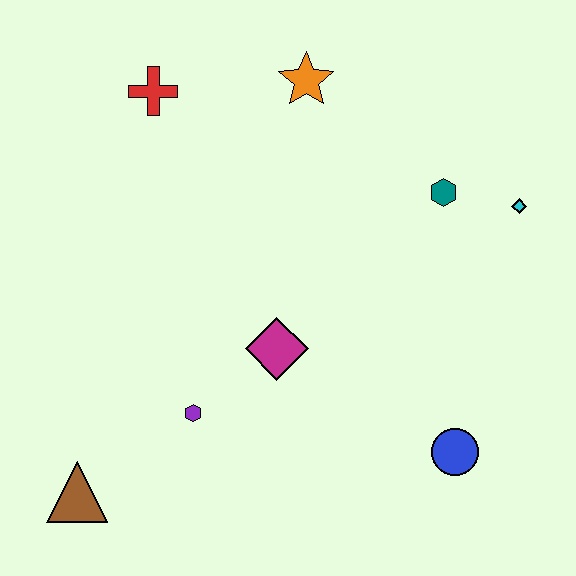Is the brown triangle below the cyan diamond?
Yes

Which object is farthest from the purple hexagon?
The cyan diamond is farthest from the purple hexagon.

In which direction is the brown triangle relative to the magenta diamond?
The brown triangle is to the left of the magenta diamond.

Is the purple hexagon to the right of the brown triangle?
Yes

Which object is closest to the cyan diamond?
The teal hexagon is closest to the cyan diamond.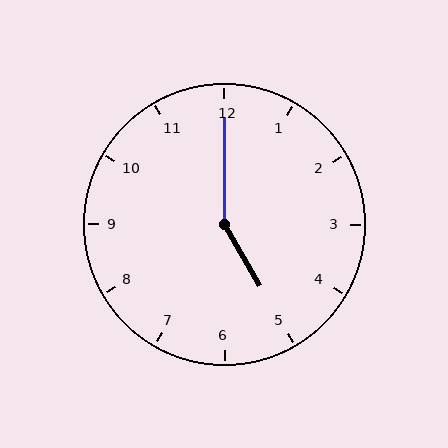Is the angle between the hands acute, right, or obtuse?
It is obtuse.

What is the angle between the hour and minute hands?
Approximately 150 degrees.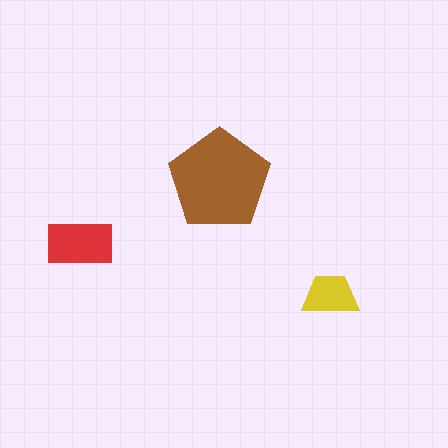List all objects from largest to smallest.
The brown pentagon, the red rectangle, the yellow trapezoid.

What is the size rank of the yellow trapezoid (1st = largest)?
3rd.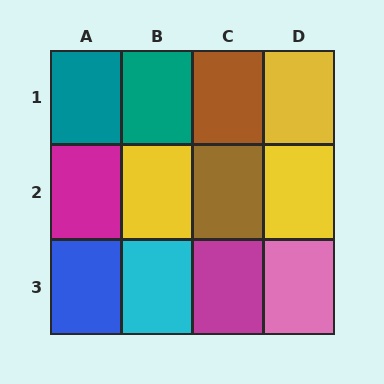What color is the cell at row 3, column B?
Cyan.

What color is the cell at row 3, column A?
Blue.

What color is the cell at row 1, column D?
Yellow.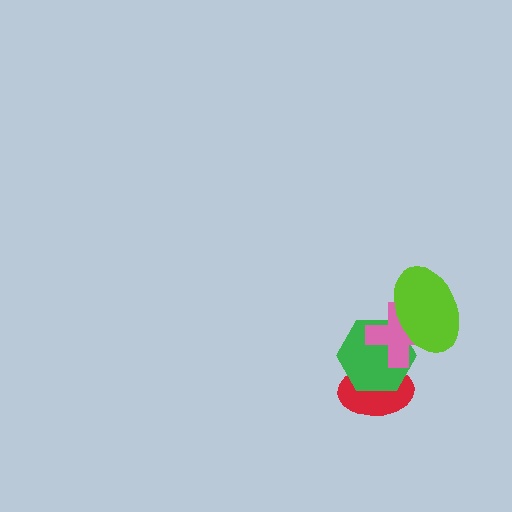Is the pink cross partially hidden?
Yes, it is partially covered by another shape.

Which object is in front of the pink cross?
The lime ellipse is in front of the pink cross.